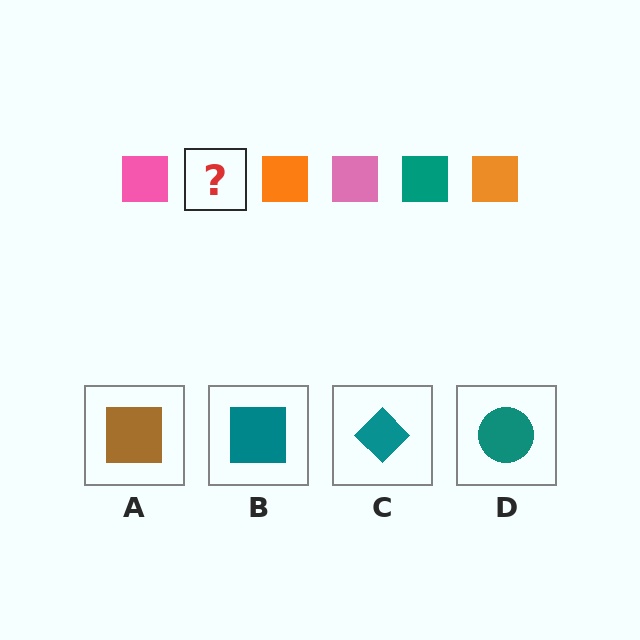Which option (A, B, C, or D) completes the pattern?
B.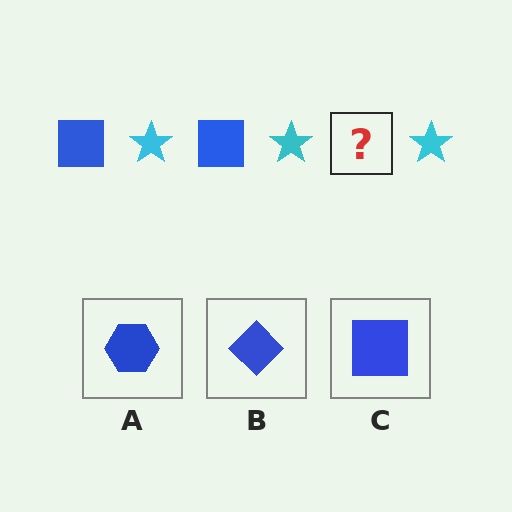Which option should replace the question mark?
Option C.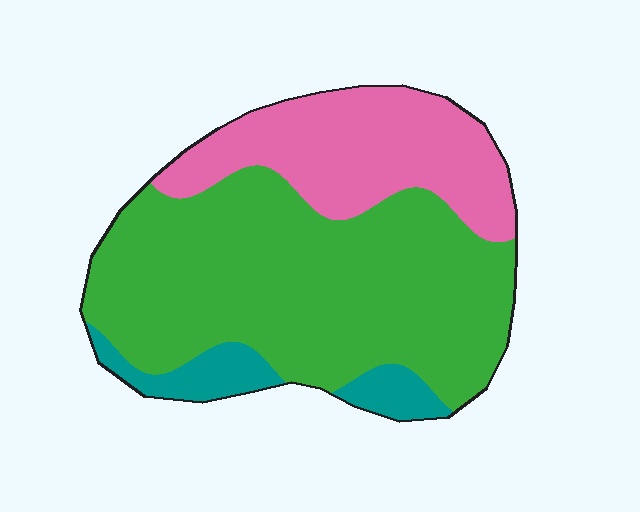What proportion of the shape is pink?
Pink covers about 30% of the shape.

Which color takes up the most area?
Green, at roughly 65%.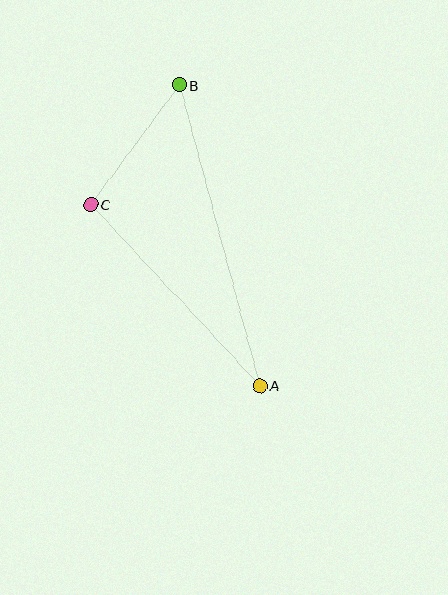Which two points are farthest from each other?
Points A and B are farthest from each other.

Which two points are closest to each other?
Points B and C are closest to each other.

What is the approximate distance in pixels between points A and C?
The distance between A and C is approximately 248 pixels.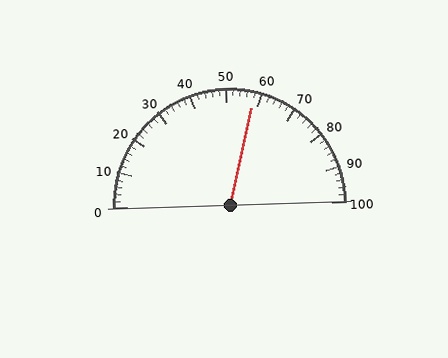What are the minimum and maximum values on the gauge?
The gauge ranges from 0 to 100.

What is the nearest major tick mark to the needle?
The nearest major tick mark is 60.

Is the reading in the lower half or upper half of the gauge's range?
The reading is in the upper half of the range (0 to 100).